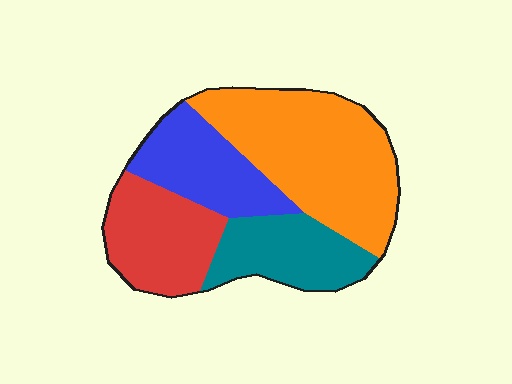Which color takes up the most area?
Orange, at roughly 40%.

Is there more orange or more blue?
Orange.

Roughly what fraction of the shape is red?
Red takes up about one fifth (1/5) of the shape.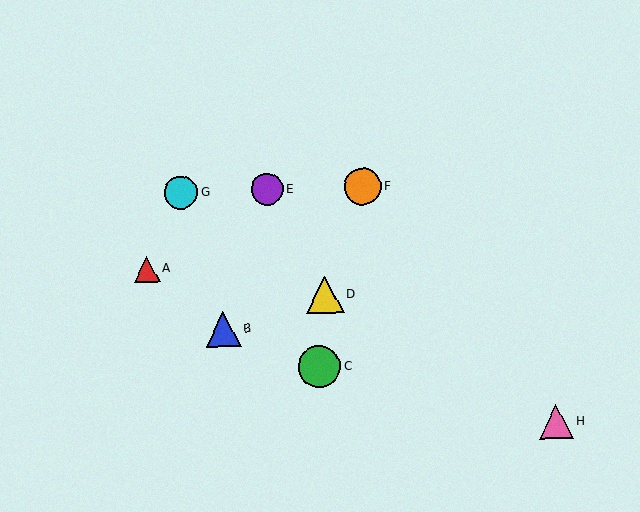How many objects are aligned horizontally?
3 objects (E, F, G) are aligned horizontally.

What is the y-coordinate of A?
Object A is at y≈269.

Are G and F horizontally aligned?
Yes, both are at y≈192.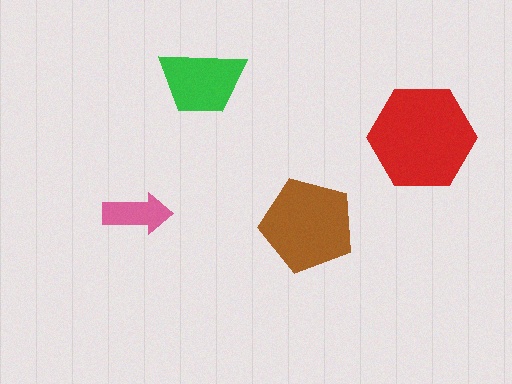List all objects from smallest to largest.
The pink arrow, the green trapezoid, the brown pentagon, the red hexagon.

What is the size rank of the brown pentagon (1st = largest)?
2nd.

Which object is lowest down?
The brown pentagon is bottommost.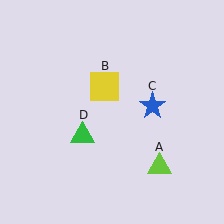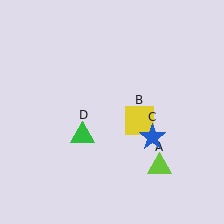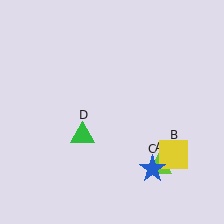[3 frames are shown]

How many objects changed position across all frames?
2 objects changed position: yellow square (object B), blue star (object C).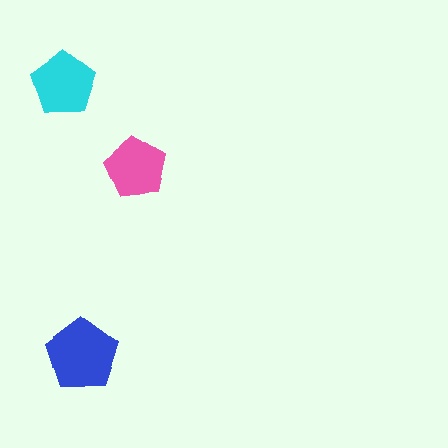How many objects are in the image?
There are 3 objects in the image.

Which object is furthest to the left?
The cyan pentagon is leftmost.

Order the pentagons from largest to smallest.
the blue one, the cyan one, the pink one.